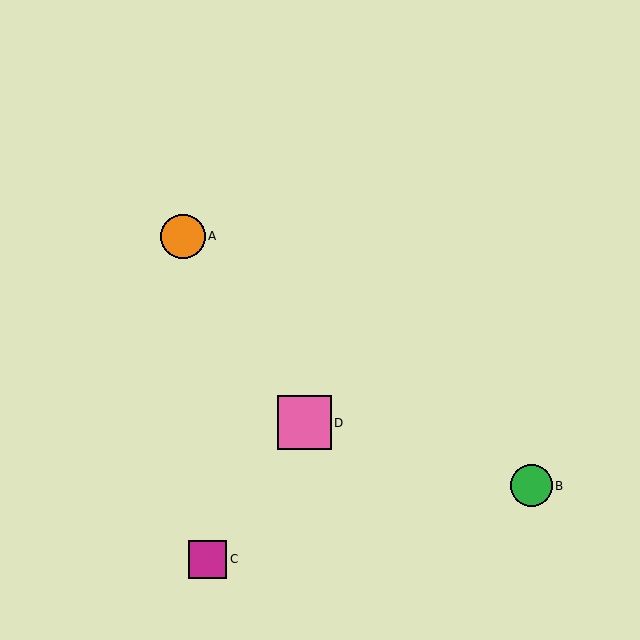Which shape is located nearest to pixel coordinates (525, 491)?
The green circle (labeled B) at (531, 486) is nearest to that location.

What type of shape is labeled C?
Shape C is a magenta square.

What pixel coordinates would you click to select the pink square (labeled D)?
Click at (304, 423) to select the pink square D.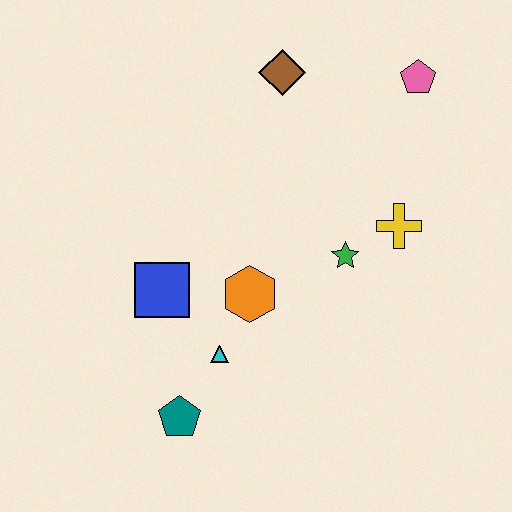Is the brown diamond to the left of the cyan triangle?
No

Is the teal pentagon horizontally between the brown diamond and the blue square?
Yes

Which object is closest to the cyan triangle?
The orange hexagon is closest to the cyan triangle.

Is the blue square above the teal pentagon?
Yes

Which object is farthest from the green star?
The teal pentagon is farthest from the green star.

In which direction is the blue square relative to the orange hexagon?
The blue square is to the left of the orange hexagon.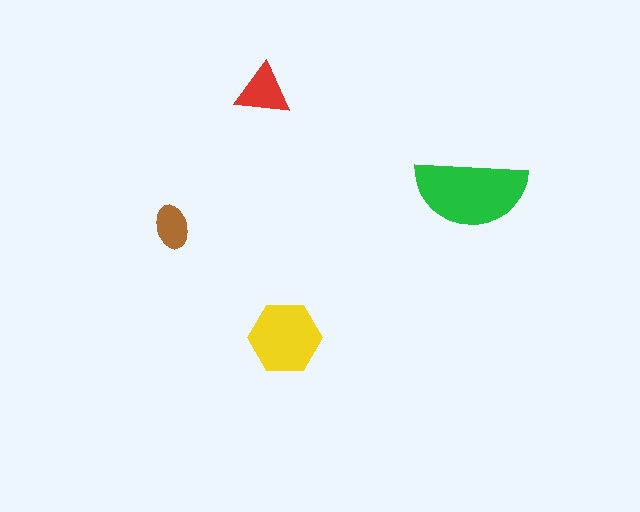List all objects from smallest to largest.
The brown ellipse, the red triangle, the yellow hexagon, the green semicircle.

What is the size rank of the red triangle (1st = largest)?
3rd.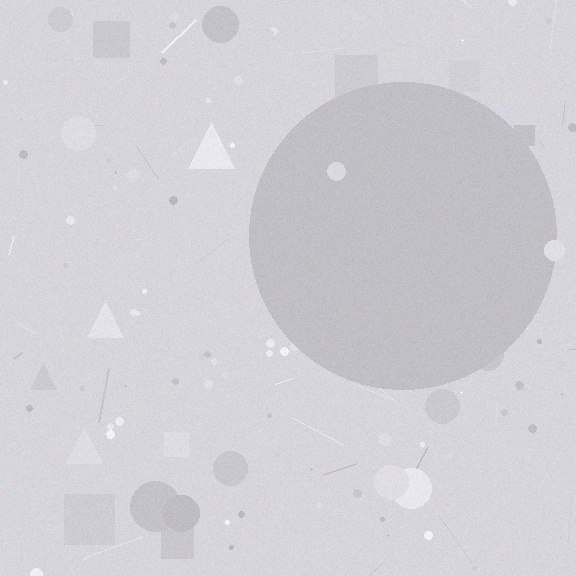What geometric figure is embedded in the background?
A circle is embedded in the background.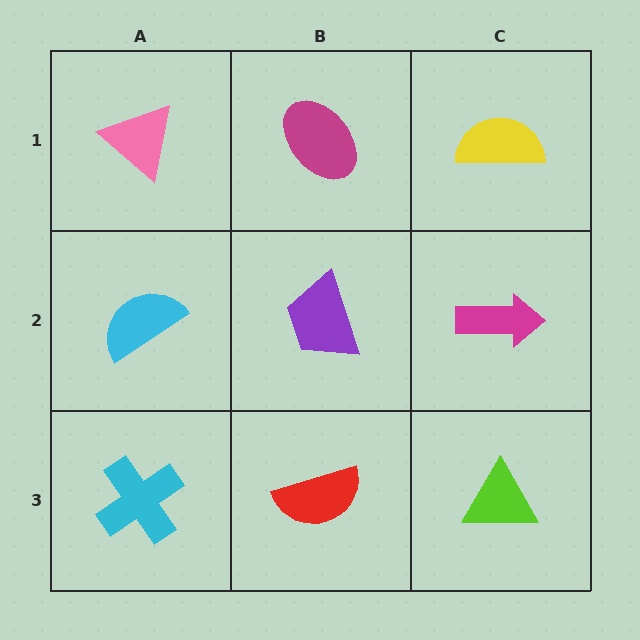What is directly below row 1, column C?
A magenta arrow.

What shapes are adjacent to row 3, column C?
A magenta arrow (row 2, column C), a red semicircle (row 3, column B).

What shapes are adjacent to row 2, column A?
A pink triangle (row 1, column A), a cyan cross (row 3, column A), a purple trapezoid (row 2, column B).